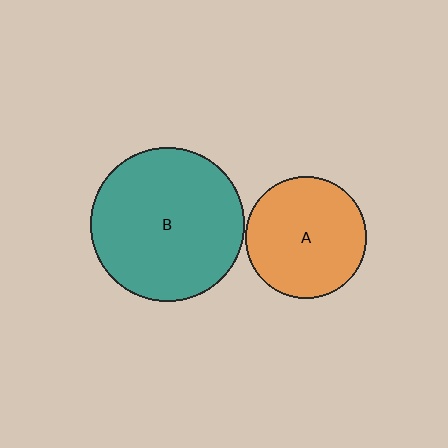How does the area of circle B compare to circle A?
Approximately 1.6 times.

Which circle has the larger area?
Circle B (teal).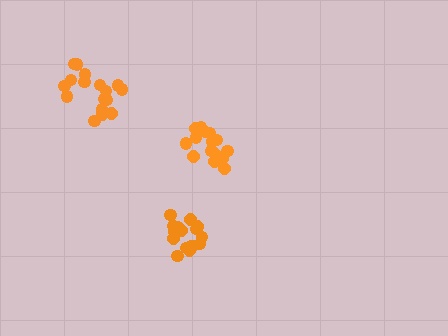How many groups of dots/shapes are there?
There are 3 groups.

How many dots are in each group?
Group 1: 16 dots, Group 2: 17 dots, Group 3: 15 dots (48 total).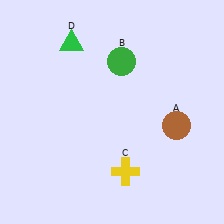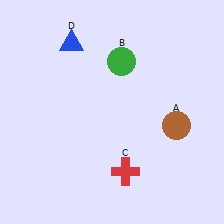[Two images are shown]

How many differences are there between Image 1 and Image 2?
There are 2 differences between the two images.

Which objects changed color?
C changed from yellow to red. D changed from green to blue.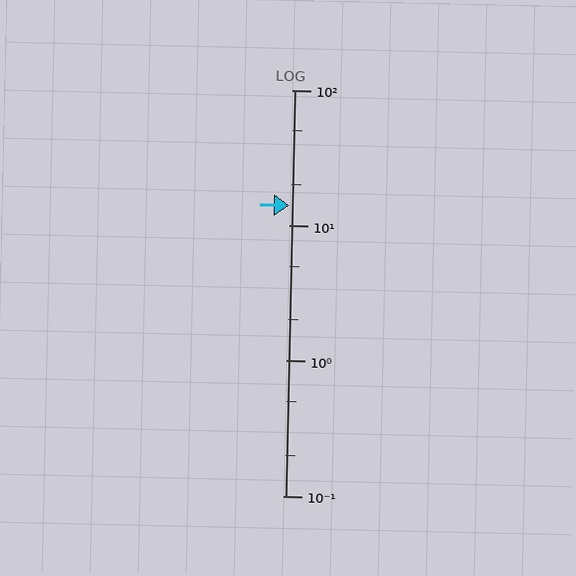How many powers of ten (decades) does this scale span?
The scale spans 3 decades, from 0.1 to 100.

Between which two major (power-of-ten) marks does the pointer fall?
The pointer is between 10 and 100.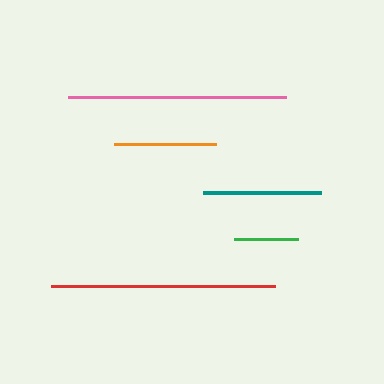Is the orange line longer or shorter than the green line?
The orange line is longer than the green line.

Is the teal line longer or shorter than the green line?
The teal line is longer than the green line.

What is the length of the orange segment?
The orange segment is approximately 102 pixels long.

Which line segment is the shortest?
The green line is the shortest at approximately 63 pixels.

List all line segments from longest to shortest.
From longest to shortest: red, pink, teal, orange, green.